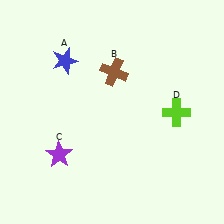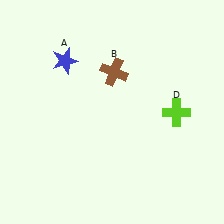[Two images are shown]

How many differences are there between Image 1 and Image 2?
There is 1 difference between the two images.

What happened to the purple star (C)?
The purple star (C) was removed in Image 2. It was in the bottom-left area of Image 1.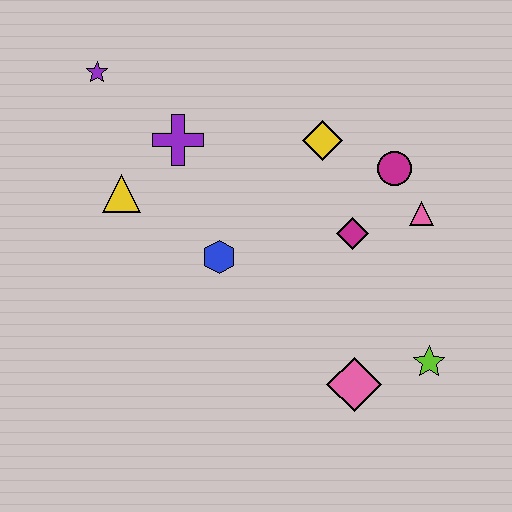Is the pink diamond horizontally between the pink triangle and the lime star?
No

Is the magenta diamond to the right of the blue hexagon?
Yes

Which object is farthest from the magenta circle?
The purple star is farthest from the magenta circle.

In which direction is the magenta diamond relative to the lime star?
The magenta diamond is above the lime star.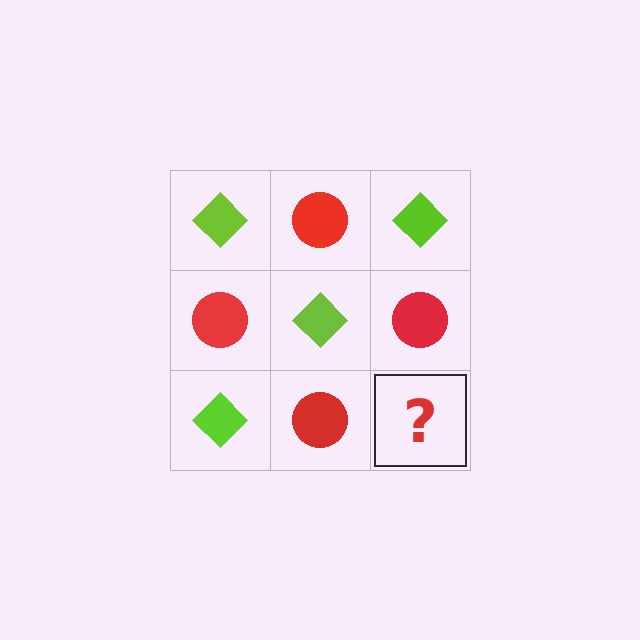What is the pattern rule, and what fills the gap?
The rule is that it alternates lime diamond and red circle in a checkerboard pattern. The gap should be filled with a lime diamond.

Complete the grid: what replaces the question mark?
The question mark should be replaced with a lime diamond.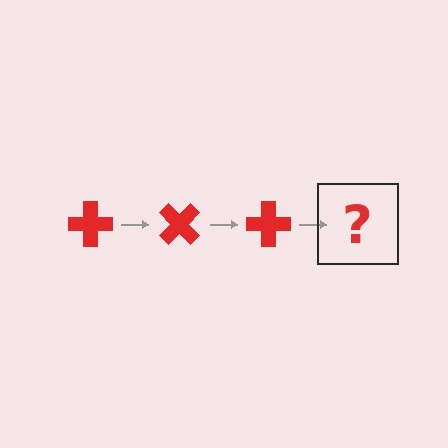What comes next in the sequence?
The next element should be a red cross rotated 135 degrees.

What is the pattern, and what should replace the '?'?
The pattern is that the cross rotates 45 degrees each step. The '?' should be a red cross rotated 135 degrees.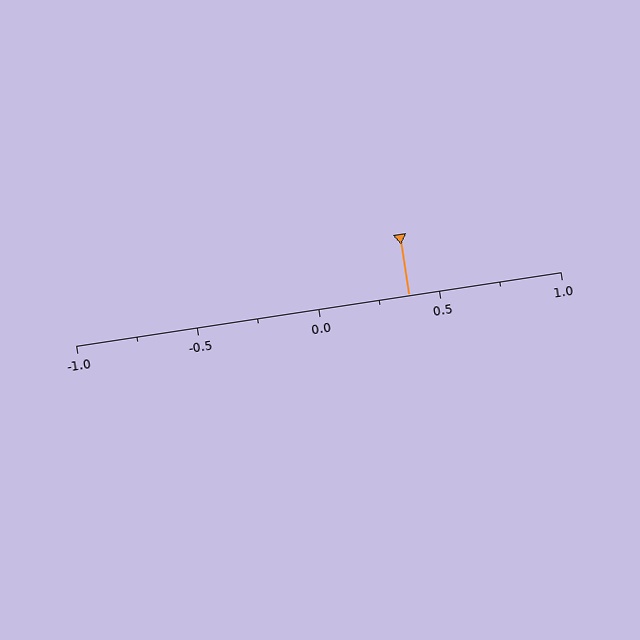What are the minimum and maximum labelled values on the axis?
The axis runs from -1.0 to 1.0.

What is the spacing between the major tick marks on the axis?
The major ticks are spaced 0.5 apart.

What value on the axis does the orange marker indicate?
The marker indicates approximately 0.38.